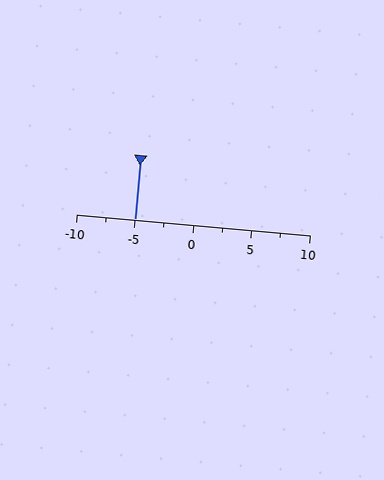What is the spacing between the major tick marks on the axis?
The major ticks are spaced 5 apart.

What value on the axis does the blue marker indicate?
The marker indicates approximately -5.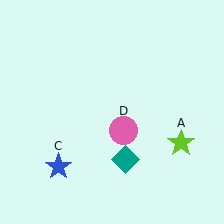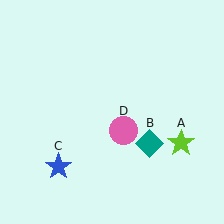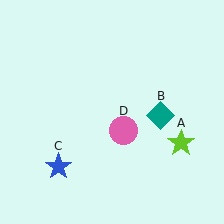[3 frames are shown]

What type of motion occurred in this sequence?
The teal diamond (object B) rotated counterclockwise around the center of the scene.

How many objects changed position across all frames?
1 object changed position: teal diamond (object B).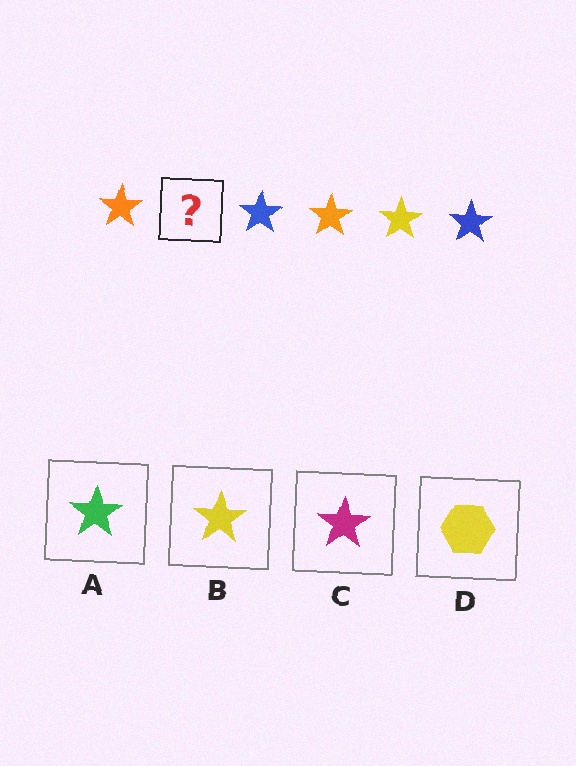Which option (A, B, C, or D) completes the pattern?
B.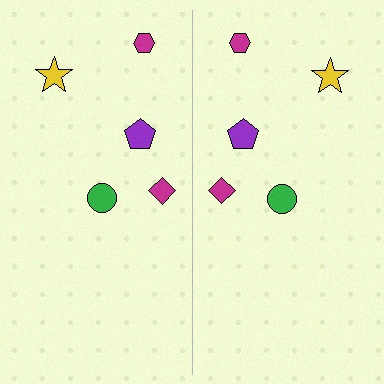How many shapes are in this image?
There are 10 shapes in this image.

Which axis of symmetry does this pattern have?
The pattern has a vertical axis of symmetry running through the center of the image.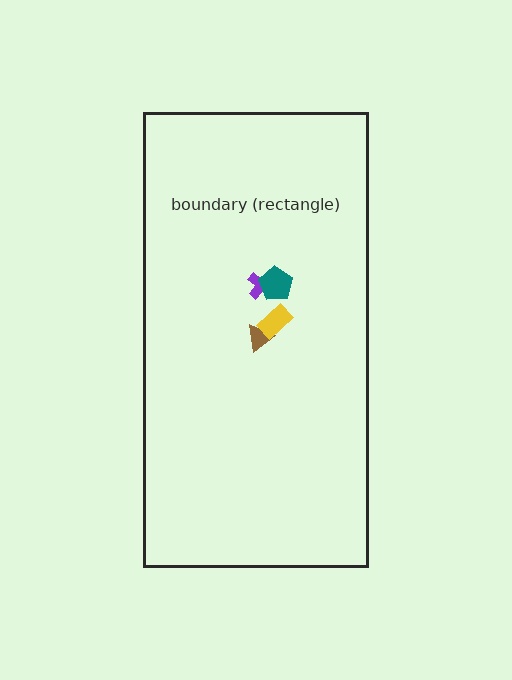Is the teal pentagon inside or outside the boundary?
Inside.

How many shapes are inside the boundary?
4 inside, 0 outside.